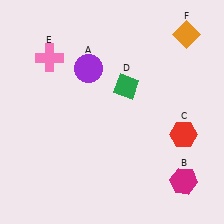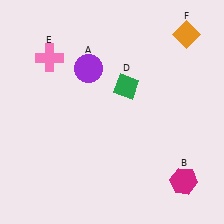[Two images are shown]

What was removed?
The red hexagon (C) was removed in Image 2.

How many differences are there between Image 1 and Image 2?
There is 1 difference between the two images.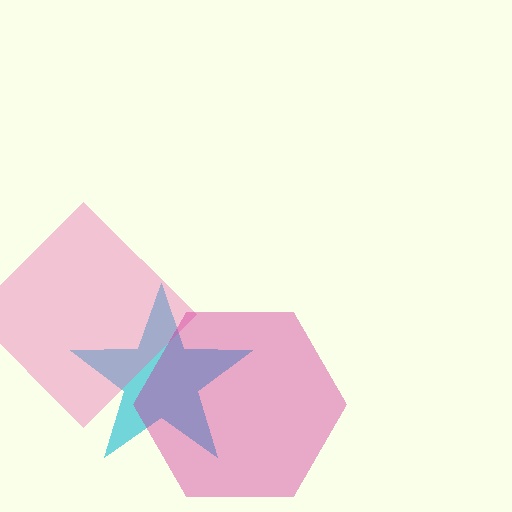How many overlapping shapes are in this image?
There are 3 overlapping shapes in the image.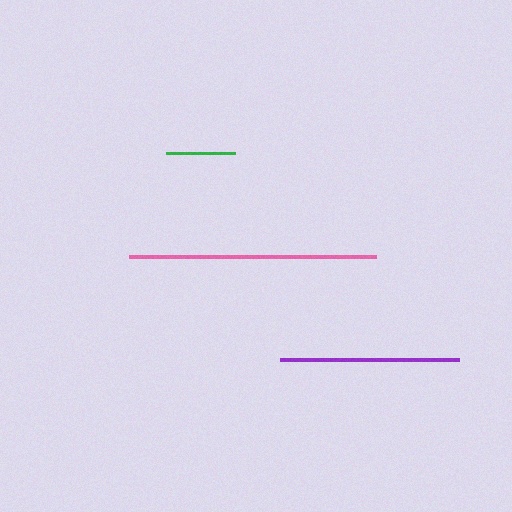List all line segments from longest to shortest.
From longest to shortest: pink, purple, green.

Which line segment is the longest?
The pink line is the longest at approximately 247 pixels.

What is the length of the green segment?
The green segment is approximately 69 pixels long.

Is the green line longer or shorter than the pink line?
The pink line is longer than the green line.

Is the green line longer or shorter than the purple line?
The purple line is longer than the green line.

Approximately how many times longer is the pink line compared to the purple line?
The pink line is approximately 1.4 times the length of the purple line.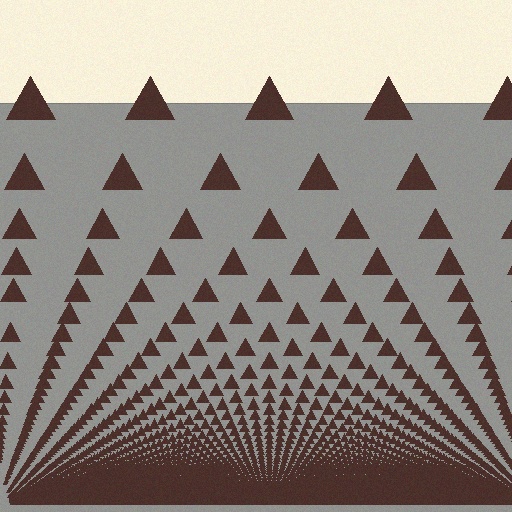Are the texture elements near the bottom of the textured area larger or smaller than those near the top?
Smaller. The gradient is inverted — elements near the bottom are smaller and denser.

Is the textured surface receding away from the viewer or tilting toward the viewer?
The surface appears to tilt toward the viewer. Texture elements get larger and sparser toward the top.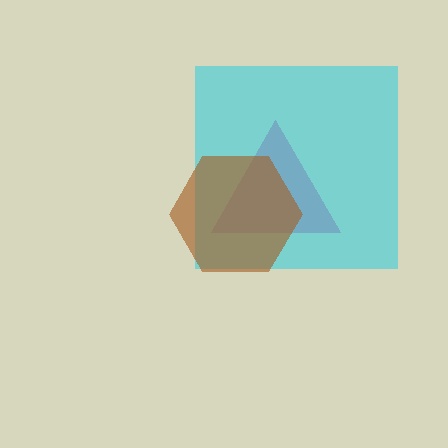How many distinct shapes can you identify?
There are 3 distinct shapes: a magenta triangle, a cyan square, a brown hexagon.